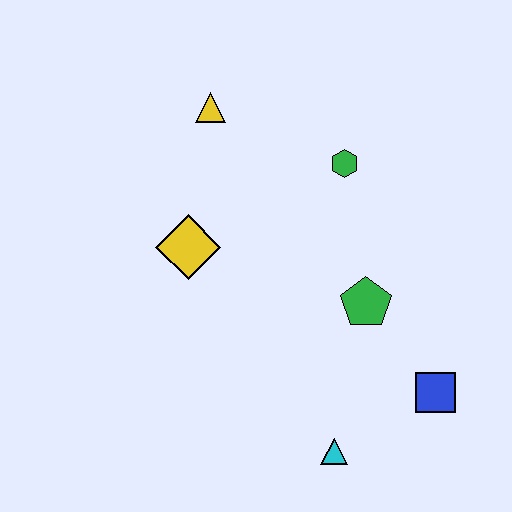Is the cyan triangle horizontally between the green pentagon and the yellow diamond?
Yes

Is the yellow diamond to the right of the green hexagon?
No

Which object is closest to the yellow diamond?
The yellow triangle is closest to the yellow diamond.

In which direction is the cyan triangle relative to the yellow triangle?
The cyan triangle is below the yellow triangle.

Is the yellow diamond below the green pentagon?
No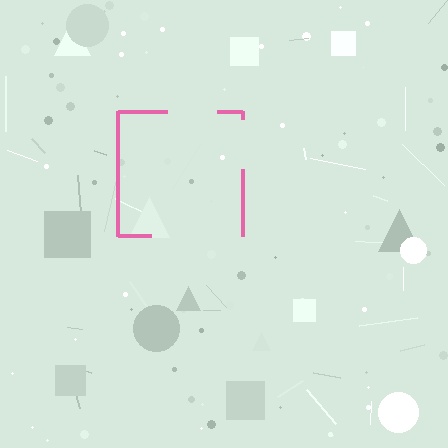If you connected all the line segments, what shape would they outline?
They would outline a square.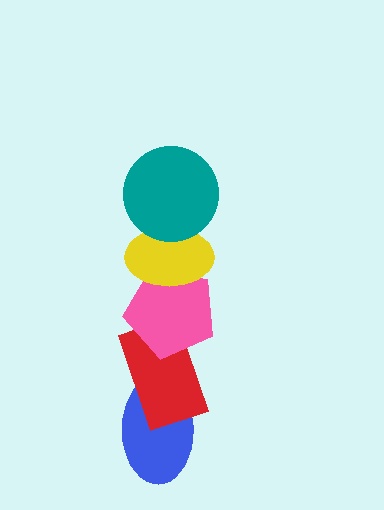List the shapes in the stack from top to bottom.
From top to bottom: the teal circle, the yellow ellipse, the pink pentagon, the red rectangle, the blue ellipse.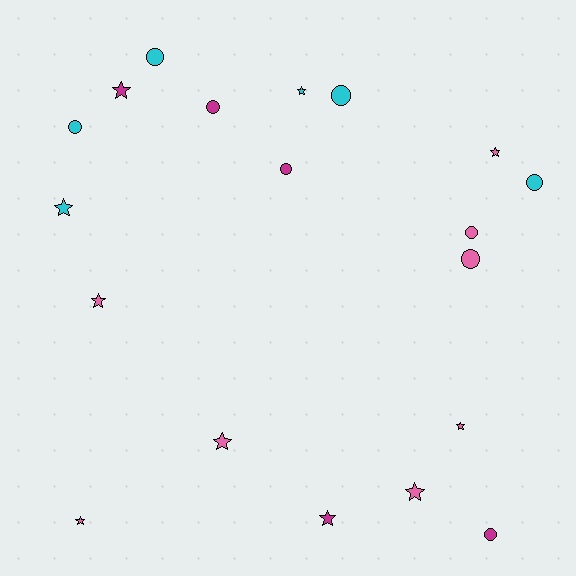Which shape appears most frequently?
Star, with 10 objects.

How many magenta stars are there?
There are 2 magenta stars.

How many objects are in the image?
There are 19 objects.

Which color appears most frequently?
Pink, with 8 objects.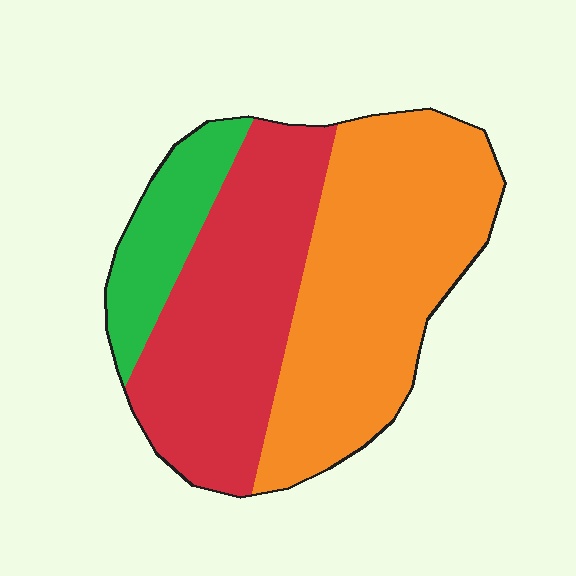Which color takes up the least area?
Green, at roughly 15%.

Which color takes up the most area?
Orange, at roughly 45%.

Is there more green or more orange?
Orange.